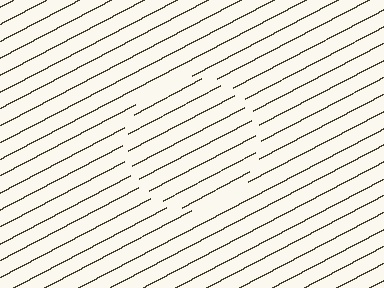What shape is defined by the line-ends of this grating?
An illusory circle. The interior of the shape contains the same grating, shifted by half a period — the contour is defined by the phase discontinuity where line-ends from the inner and outer gratings abut.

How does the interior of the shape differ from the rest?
The interior of the shape contains the same grating, shifted by half a period — the contour is defined by the phase discontinuity where line-ends from the inner and outer gratings abut.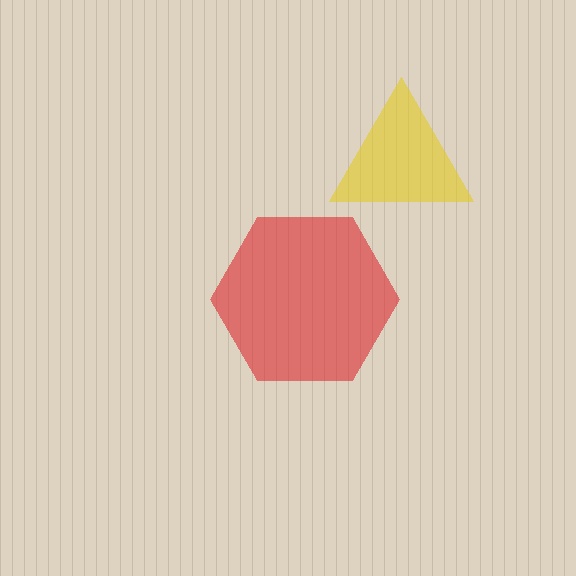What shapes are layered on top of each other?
The layered shapes are: a yellow triangle, a red hexagon.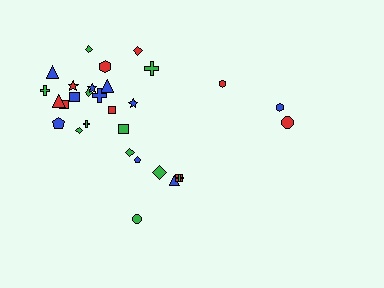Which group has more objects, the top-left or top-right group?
The top-left group.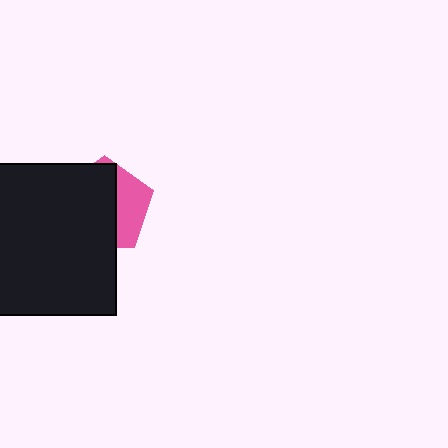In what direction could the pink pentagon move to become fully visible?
The pink pentagon could move right. That would shift it out from behind the black square entirely.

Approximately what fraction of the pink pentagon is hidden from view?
Roughly 66% of the pink pentagon is hidden behind the black square.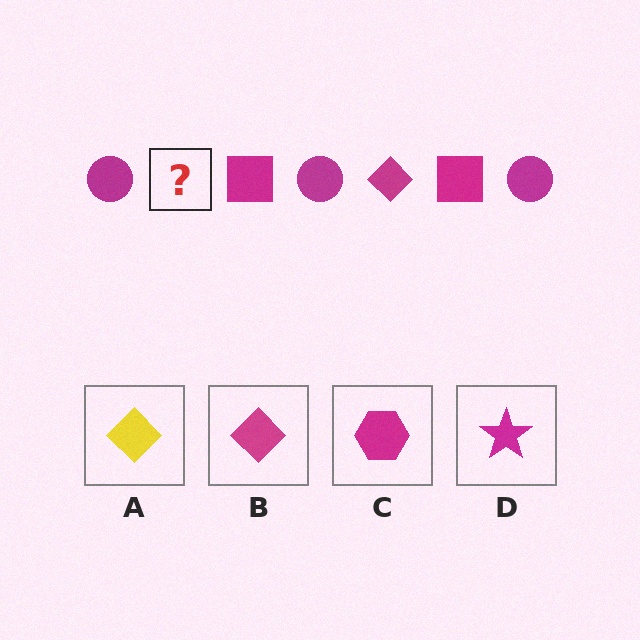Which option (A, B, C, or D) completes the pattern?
B.